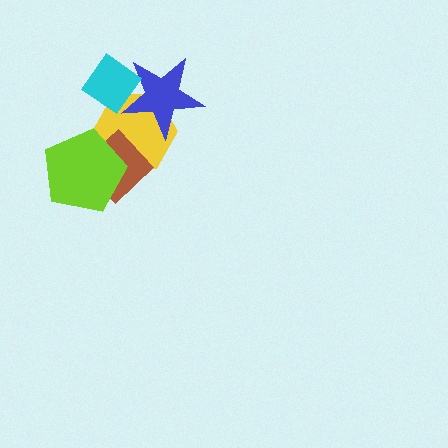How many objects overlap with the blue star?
2 objects overlap with the blue star.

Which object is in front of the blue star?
The cyan diamond is in front of the blue star.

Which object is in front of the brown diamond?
The lime pentagon is in front of the brown diamond.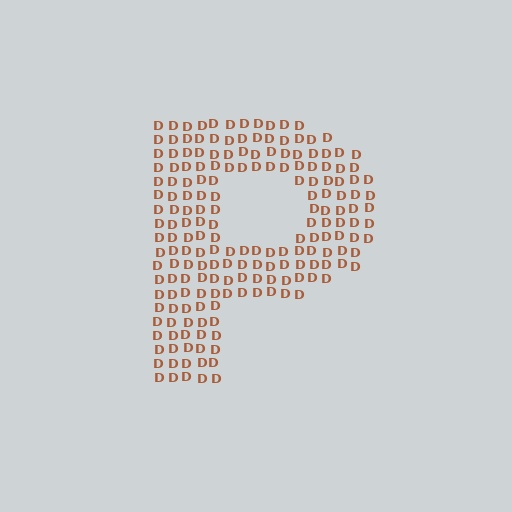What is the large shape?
The large shape is the letter P.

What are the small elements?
The small elements are letter D's.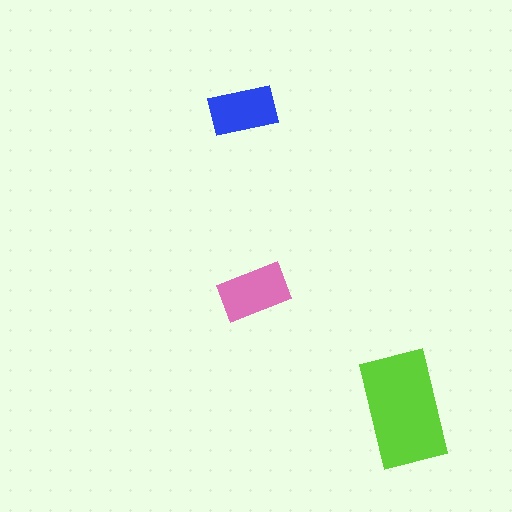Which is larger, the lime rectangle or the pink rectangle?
The lime one.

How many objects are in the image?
There are 3 objects in the image.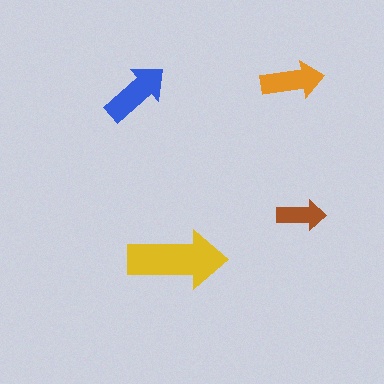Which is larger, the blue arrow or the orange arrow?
The blue one.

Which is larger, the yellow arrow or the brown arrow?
The yellow one.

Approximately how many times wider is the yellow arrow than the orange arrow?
About 1.5 times wider.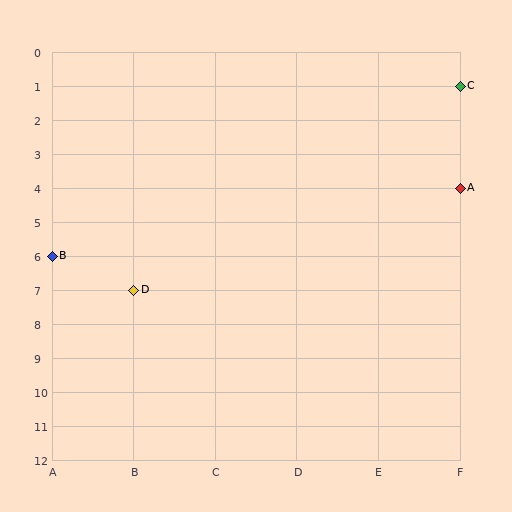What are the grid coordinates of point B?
Point B is at grid coordinates (A, 6).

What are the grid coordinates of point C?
Point C is at grid coordinates (F, 1).